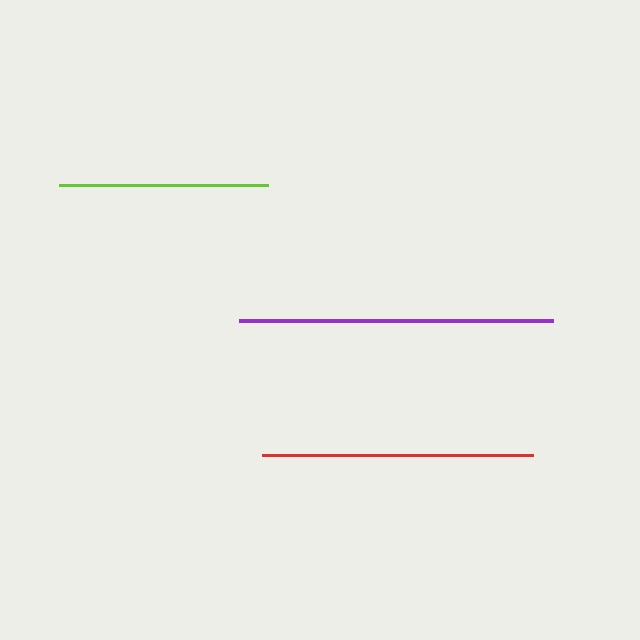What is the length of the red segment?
The red segment is approximately 271 pixels long.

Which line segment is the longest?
The purple line is the longest at approximately 314 pixels.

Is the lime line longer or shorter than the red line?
The red line is longer than the lime line.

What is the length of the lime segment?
The lime segment is approximately 208 pixels long.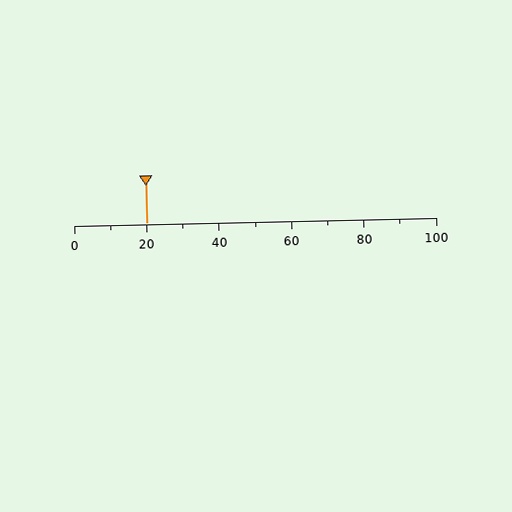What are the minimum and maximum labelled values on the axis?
The axis runs from 0 to 100.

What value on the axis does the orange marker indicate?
The marker indicates approximately 20.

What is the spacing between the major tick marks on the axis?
The major ticks are spaced 20 apart.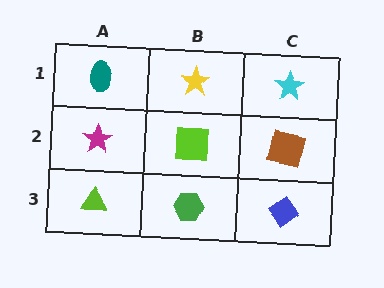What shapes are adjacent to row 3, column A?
A magenta star (row 2, column A), a green hexagon (row 3, column B).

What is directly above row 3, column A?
A magenta star.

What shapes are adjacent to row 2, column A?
A teal ellipse (row 1, column A), a lime triangle (row 3, column A), a lime square (row 2, column B).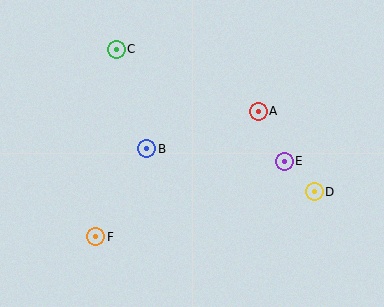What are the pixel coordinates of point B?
Point B is at (147, 149).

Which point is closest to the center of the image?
Point B at (147, 149) is closest to the center.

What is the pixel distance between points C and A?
The distance between C and A is 155 pixels.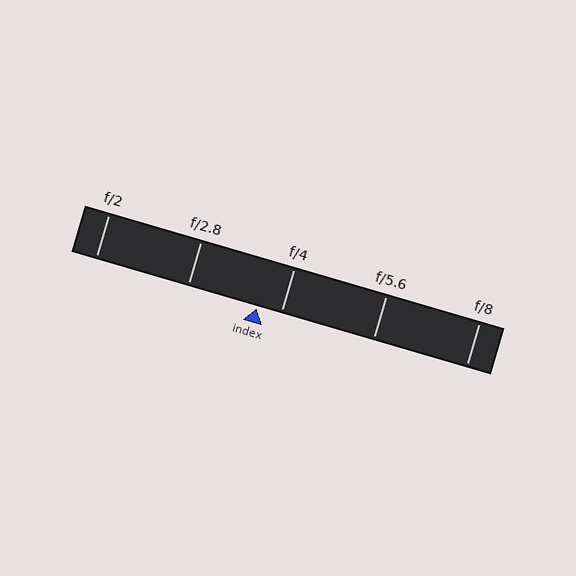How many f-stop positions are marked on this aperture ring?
There are 5 f-stop positions marked.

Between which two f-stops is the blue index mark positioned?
The index mark is between f/2.8 and f/4.